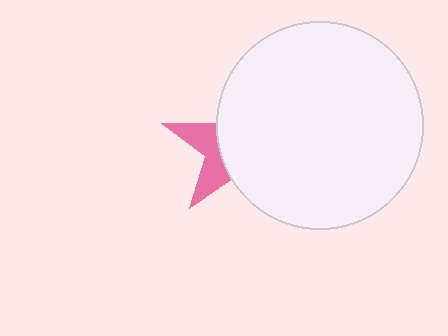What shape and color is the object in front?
The object in front is a white circle.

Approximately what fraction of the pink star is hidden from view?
Roughly 68% of the pink star is hidden behind the white circle.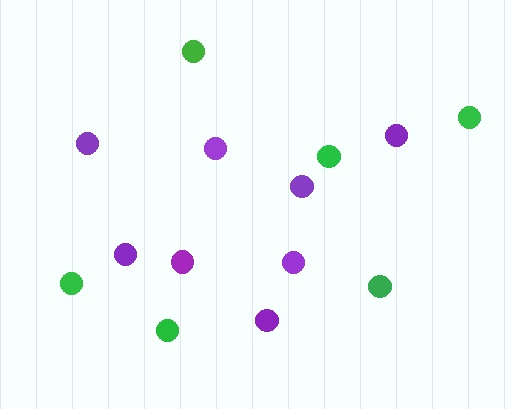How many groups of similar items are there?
There are 2 groups: one group of green circles (6) and one group of purple circles (8).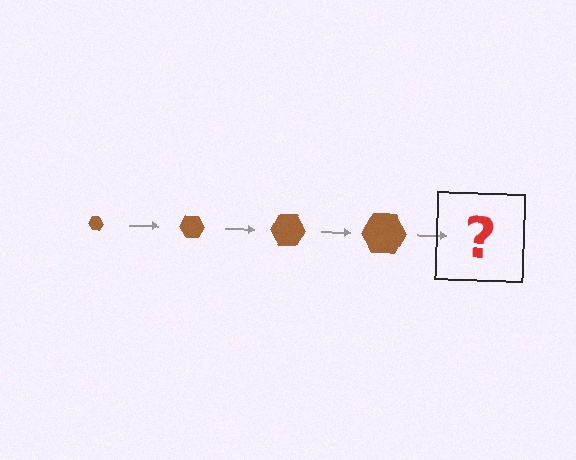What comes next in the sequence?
The next element should be a brown hexagon, larger than the previous one.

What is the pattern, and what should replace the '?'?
The pattern is that the hexagon gets progressively larger each step. The '?' should be a brown hexagon, larger than the previous one.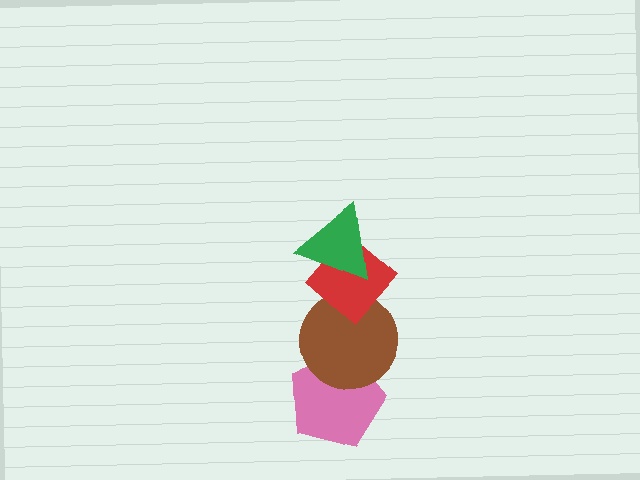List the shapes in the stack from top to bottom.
From top to bottom: the green triangle, the red diamond, the brown circle, the pink pentagon.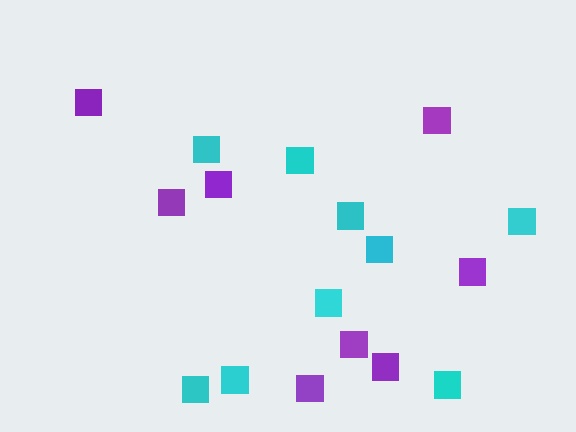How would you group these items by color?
There are 2 groups: one group of cyan squares (9) and one group of purple squares (8).